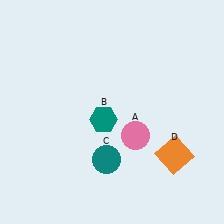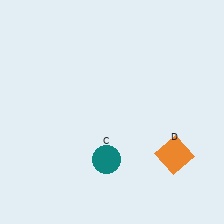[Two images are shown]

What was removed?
The teal hexagon (B), the pink circle (A) were removed in Image 2.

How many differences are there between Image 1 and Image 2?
There are 2 differences between the two images.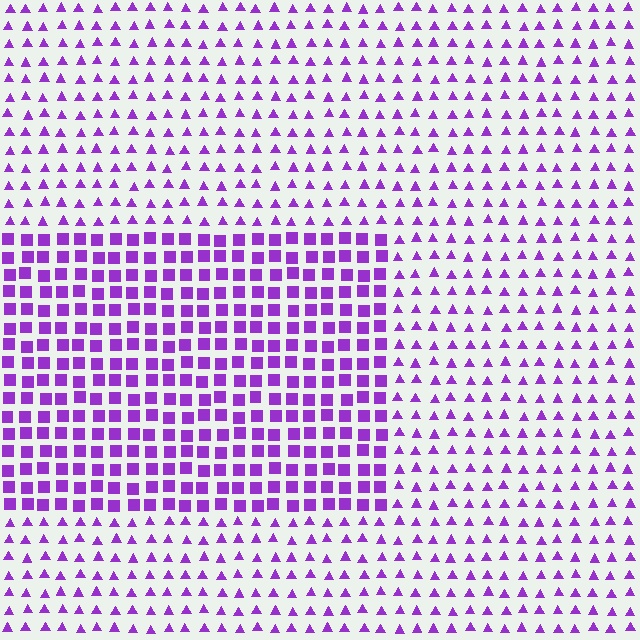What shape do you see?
I see a rectangle.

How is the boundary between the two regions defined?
The boundary is defined by a change in element shape: squares inside vs. triangles outside. All elements share the same color and spacing.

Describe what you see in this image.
The image is filled with small purple elements arranged in a uniform grid. A rectangle-shaped region contains squares, while the surrounding area contains triangles. The boundary is defined purely by the change in element shape.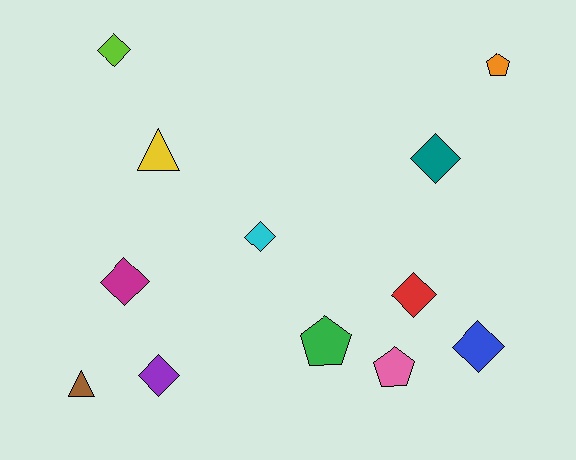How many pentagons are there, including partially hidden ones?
There are 3 pentagons.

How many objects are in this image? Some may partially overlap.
There are 12 objects.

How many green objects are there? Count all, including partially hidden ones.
There is 1 green object.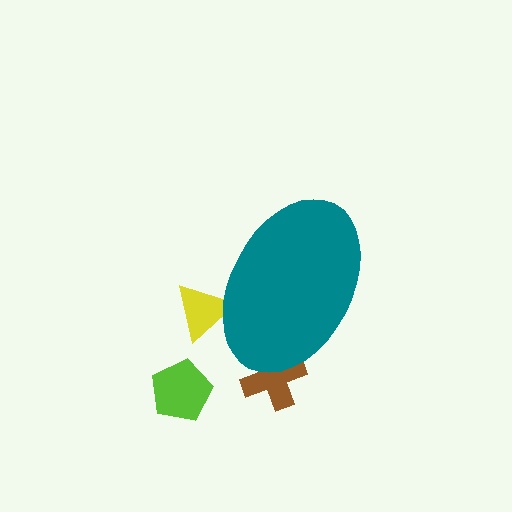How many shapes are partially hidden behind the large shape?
2 shapes are partially hidden.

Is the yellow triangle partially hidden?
Yes, the yellow triangle is partially hidden behind the teal ellipse.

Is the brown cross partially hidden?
Yes, the brown cross is partially hidden behind the teal ellipse.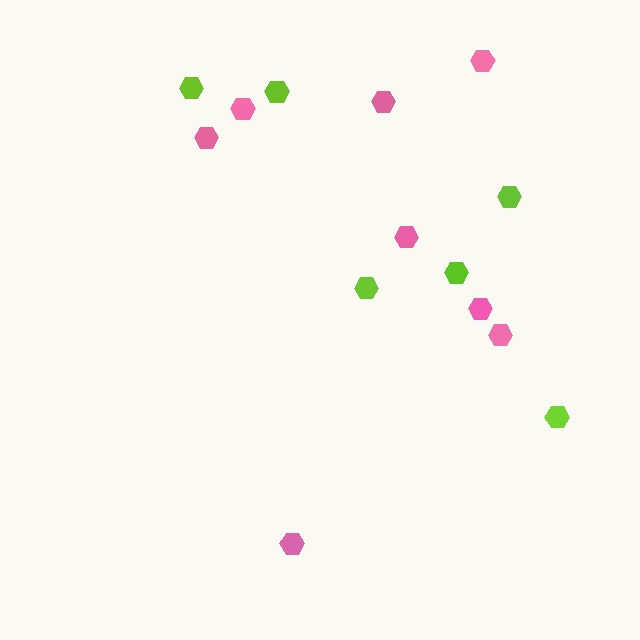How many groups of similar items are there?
There are 2 groups: one group of lime hexagons (6) and one group of pink hexagons (8).